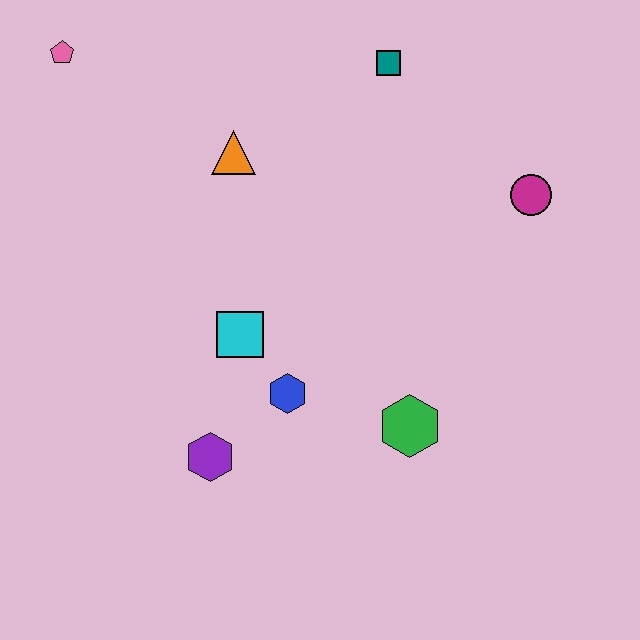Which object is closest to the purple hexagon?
The blue hexagon is closest to the purple hexagon.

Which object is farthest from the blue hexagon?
The pink pentagon is farthest from the blue hexagon.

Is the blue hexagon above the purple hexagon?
Yes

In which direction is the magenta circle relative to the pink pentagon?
The magenta circle is to the right of the pink pentagon.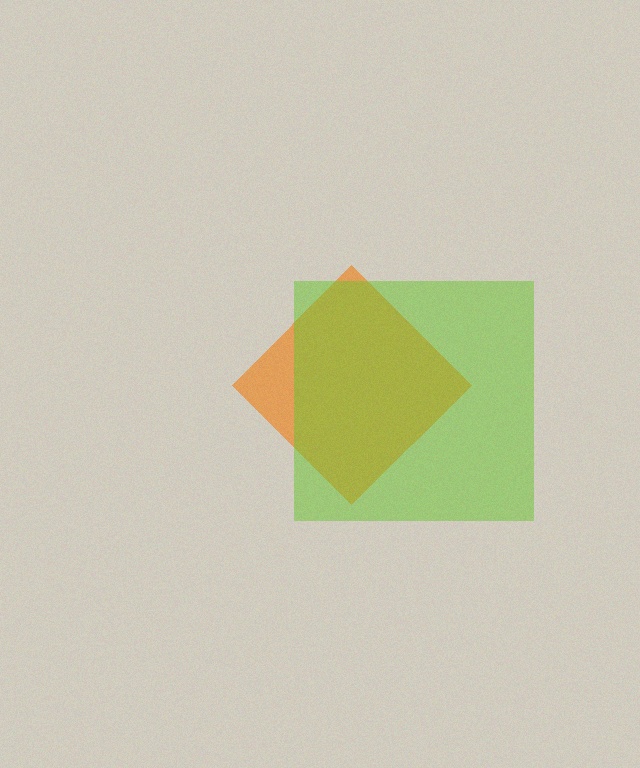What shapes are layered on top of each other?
The layered shapes are: an orange diamond, a lime square.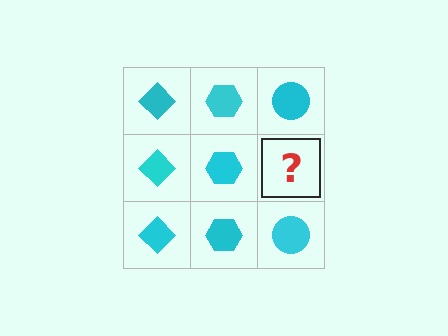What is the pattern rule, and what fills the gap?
The rule is that each column has a consistent shape. The gap should be filled with a cyan circle.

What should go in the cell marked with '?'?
The missing cell should contain a cyan circle.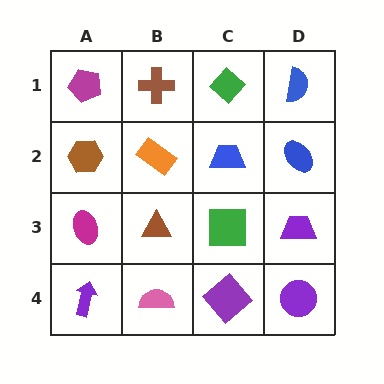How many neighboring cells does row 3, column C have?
4.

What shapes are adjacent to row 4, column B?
A brown triangle (row 3, column B), a purple arrow (row 4, column A), a purple diamond (row 4, column C).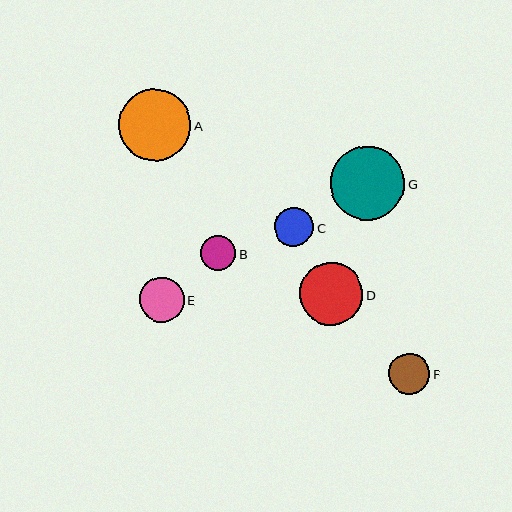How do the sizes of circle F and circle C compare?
Circle F and circle C are approximately the same size.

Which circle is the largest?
Circle G is the largest with a size of approximately 74 pixels.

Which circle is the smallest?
Circle B is the smallest with a size of approximately 35 pixels.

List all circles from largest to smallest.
From largest to smallest: G, A, D, E, F, C, B.